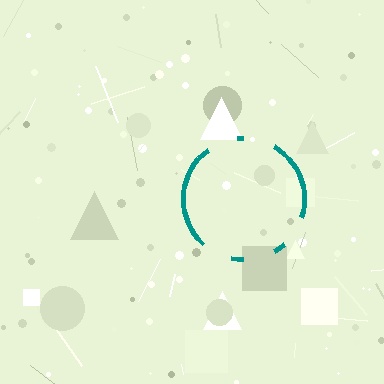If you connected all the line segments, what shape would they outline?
They would outline a circle.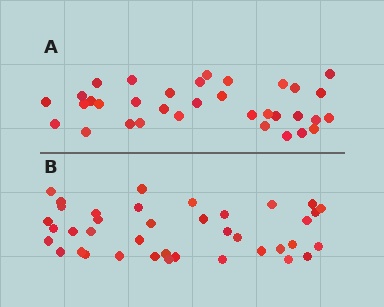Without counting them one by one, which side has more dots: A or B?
Region B (the bottom region) has more dots.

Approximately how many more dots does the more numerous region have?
Region B has about 5 more dots than region A.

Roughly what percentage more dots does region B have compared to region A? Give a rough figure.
About 15% more.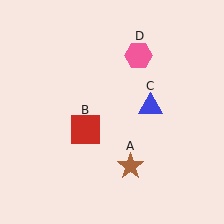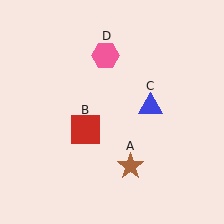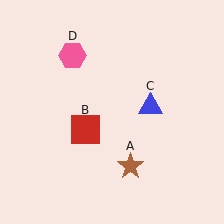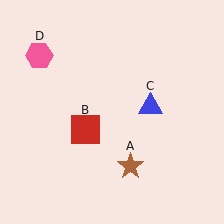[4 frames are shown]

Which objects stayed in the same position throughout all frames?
Brown star (object A) and red square (object B) and blue triangle (object C) remained stationary.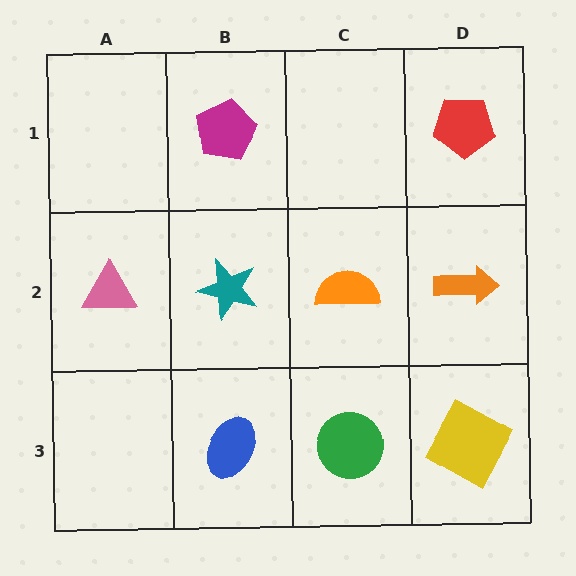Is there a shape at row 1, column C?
No, that cell is empty.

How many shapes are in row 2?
4 shapes.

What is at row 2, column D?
An orange arrow.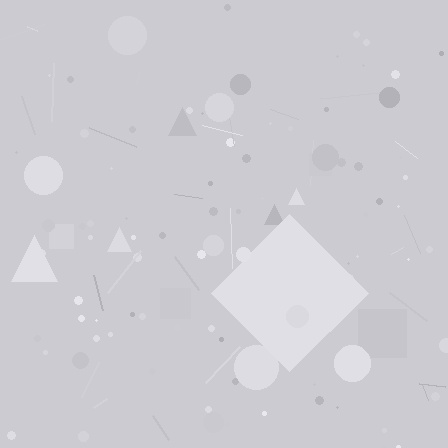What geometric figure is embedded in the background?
A diamond is embedded in the background.